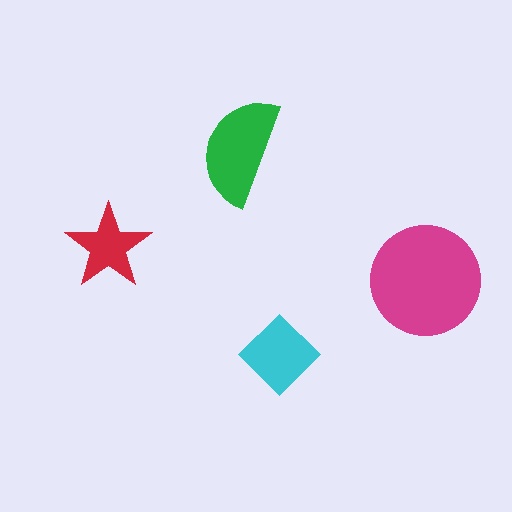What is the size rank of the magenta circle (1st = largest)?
1st.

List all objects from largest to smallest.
The magenta circle, the green semicircle, the cyan diamond, the red star.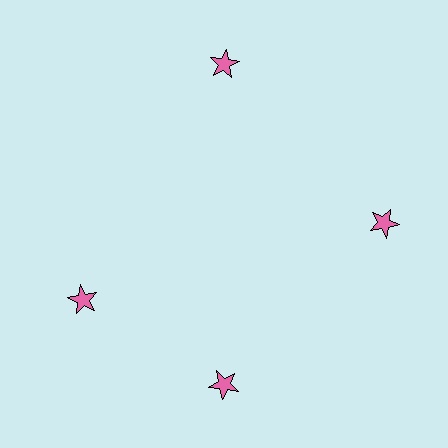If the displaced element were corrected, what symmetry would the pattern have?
It would have 4-fold rotational symmetry — the pattern would map onto itself every 90 degrees.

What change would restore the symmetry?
The symmetry would be restored by rotating it back into even spacing with its neighbors so that all 4 stars sit at equal angles and equal distance from the center.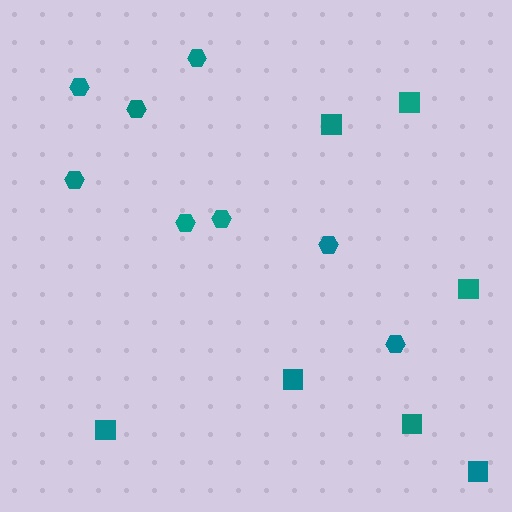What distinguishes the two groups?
There are 2 groups: one group of squares (7) and one group of hexagons (8).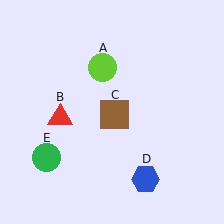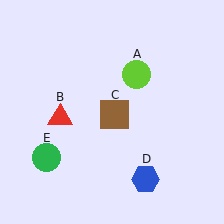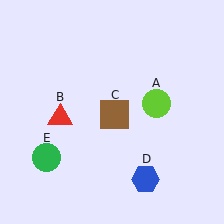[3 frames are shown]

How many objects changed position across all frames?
1 object changed position: lime circle (object A).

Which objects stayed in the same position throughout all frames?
Red triangle (object B) and brown square (object C) and blue hexagon (object D) and green circle (object E) remained stationary.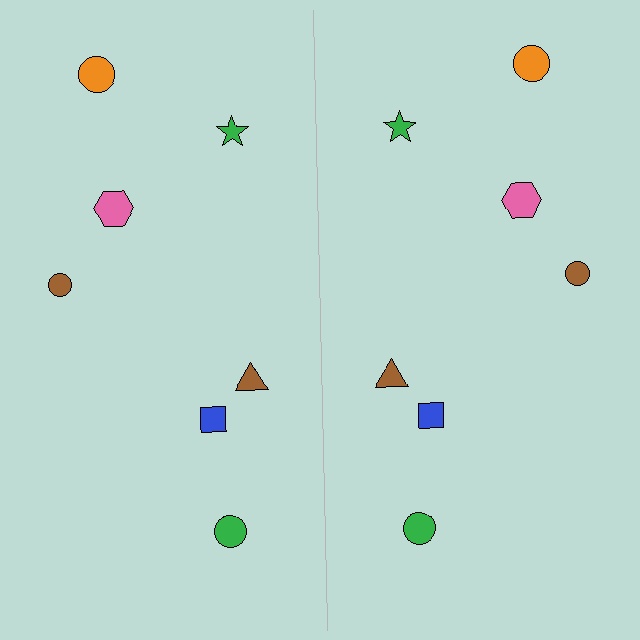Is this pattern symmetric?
Yes, this pattern has bilateral (reflection) symmetry.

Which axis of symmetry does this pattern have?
The pattern has a vertical axis of symmetry running through the center of the image.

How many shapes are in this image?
There are 14 shapes in this image.